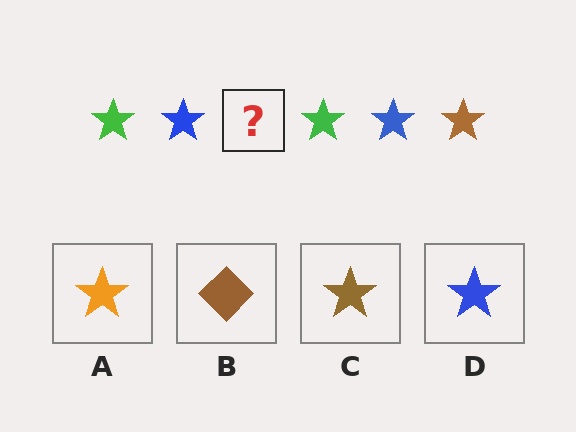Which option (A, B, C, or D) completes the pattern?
C.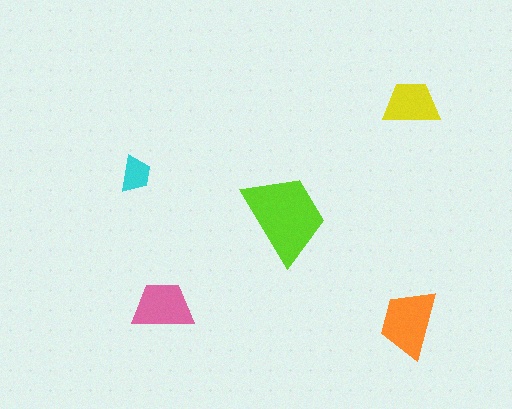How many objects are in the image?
There are 5 objects in the image.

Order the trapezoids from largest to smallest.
the lime one, the orange one, the pink one, the yellow one, the cyan one.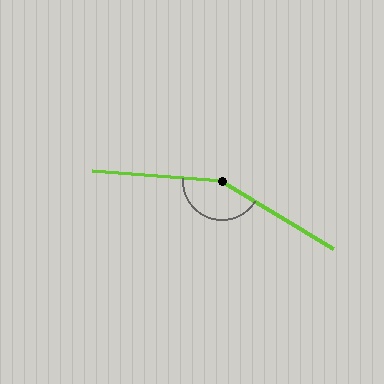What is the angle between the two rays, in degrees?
Approximately 153 degrees.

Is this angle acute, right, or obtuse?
It is obtuse.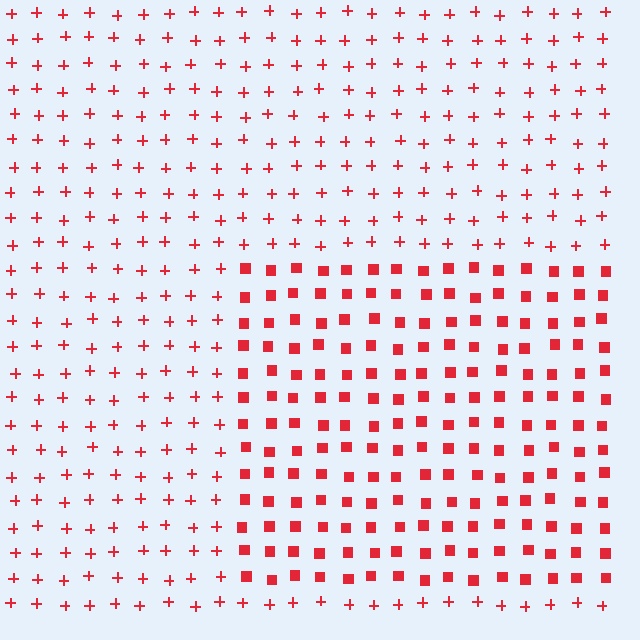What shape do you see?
I see a rectangle.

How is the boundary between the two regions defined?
The boundary is defined by a change in element shape: squares inside vs. plus signs outside. All elements share the same color and spacing.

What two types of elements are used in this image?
The image uses squares inside the rectangle region and plus signs outside it.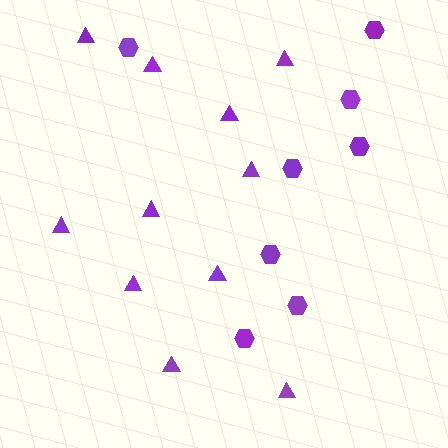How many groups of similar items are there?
There are 2 groups: one group of triangles (11) and one group of hexagons (8).